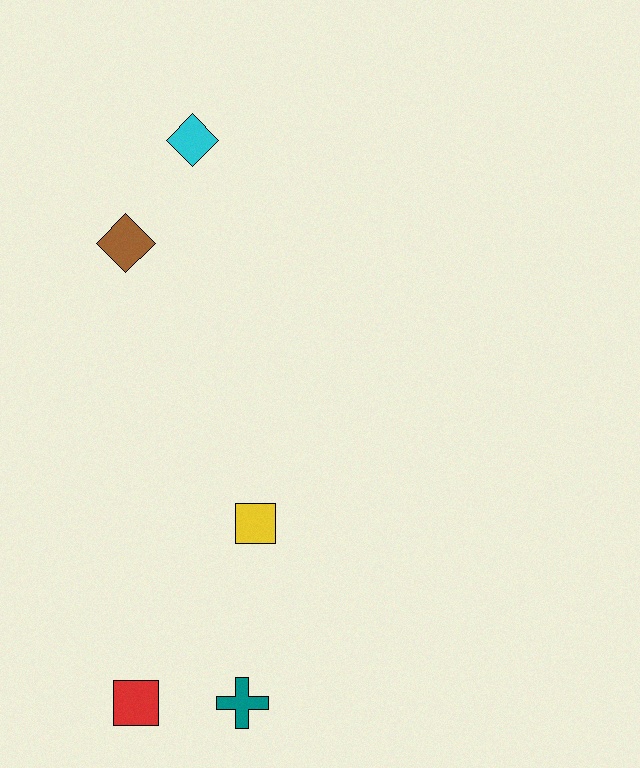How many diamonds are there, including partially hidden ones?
There are 2 diamonds.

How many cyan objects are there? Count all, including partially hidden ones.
There is 1 cyan object.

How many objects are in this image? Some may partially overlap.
There are 5 objects.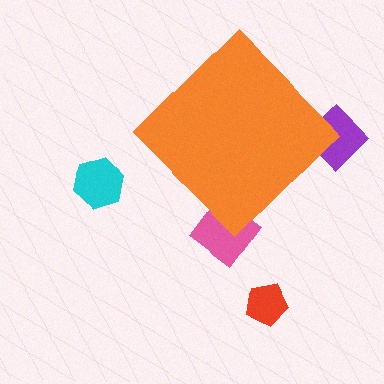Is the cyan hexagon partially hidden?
No, the cyan hexagon is fully visible.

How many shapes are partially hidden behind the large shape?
2 shapes are partially hidden.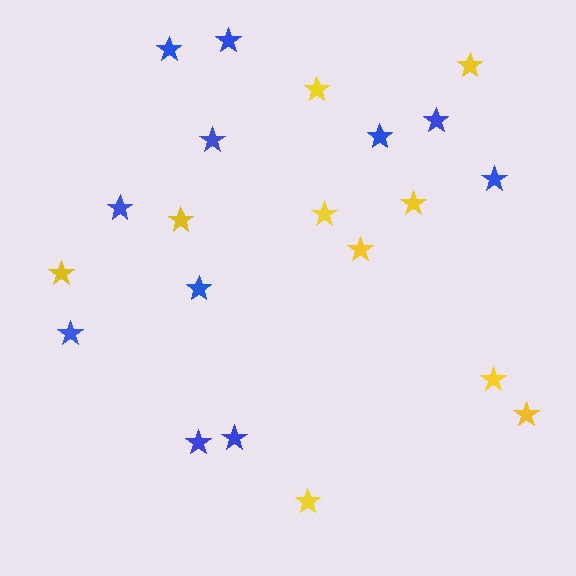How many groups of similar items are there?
There are 2 groups: one group of yellow stars (10) and one group of blue stars (11).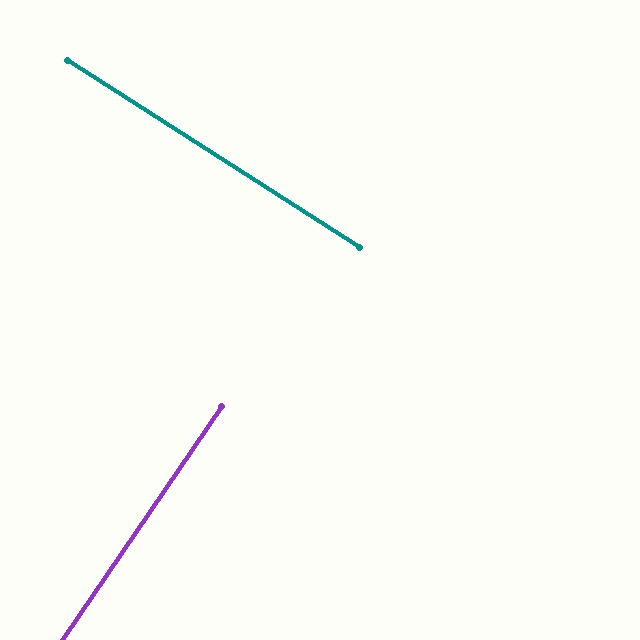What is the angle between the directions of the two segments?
Approximately 88 degrees.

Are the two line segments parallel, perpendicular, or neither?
Perpendicular — they meet at approximately 88°.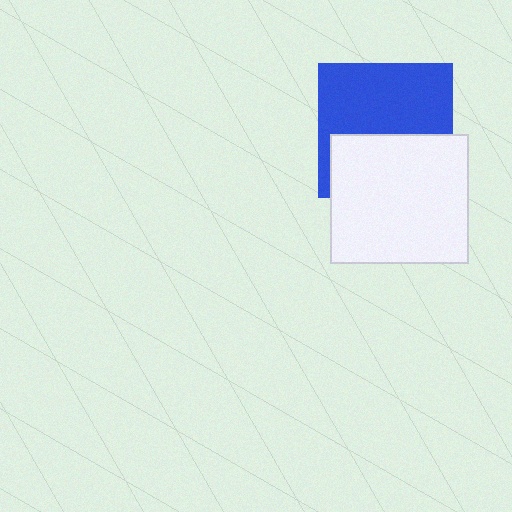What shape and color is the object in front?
The object in front is a white rectangle.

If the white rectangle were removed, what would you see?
You would see the complete blue square.